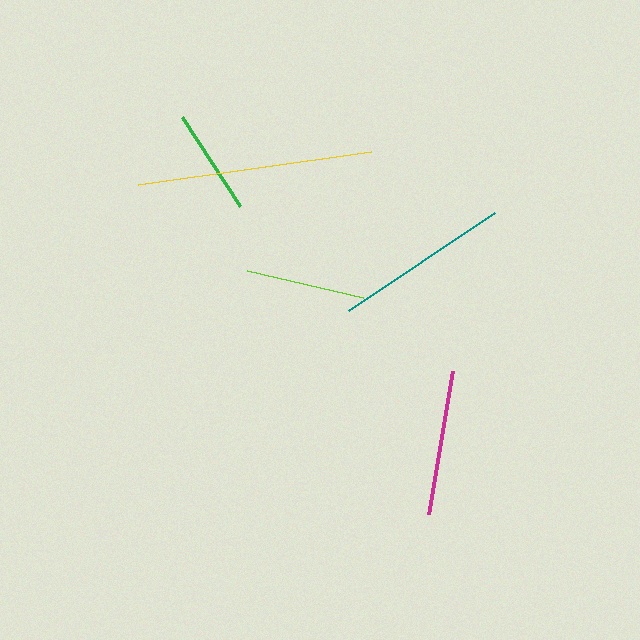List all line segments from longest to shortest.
From longest to shortest: yellow, teal, magenta, lime, green.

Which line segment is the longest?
The yellow line is the longest at approximately 235 pixels.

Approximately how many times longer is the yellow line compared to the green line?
The yellow line is approximately 2.2 times the length of the green line.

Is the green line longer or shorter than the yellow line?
The yellow line is longer than the green line.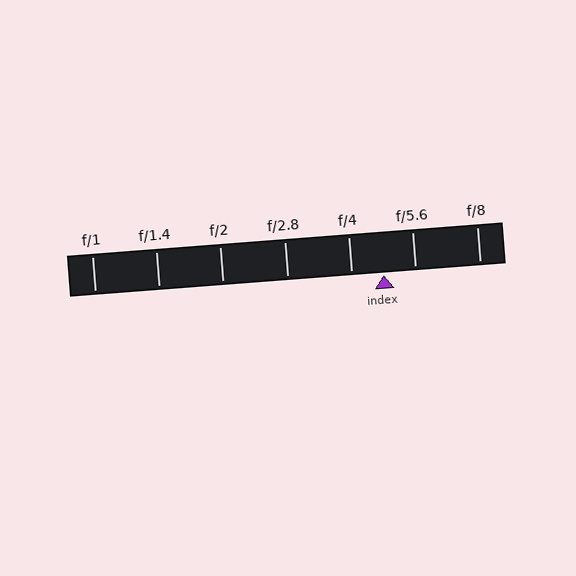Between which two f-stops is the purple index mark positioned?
The index mark is between f/4 and f/5.6.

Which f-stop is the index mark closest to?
The index mark is closest to f/4.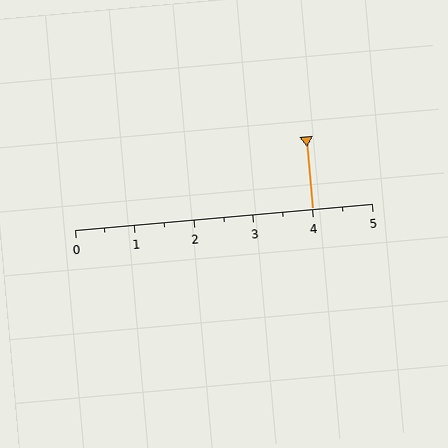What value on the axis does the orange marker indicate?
The marker indicates approximately 4.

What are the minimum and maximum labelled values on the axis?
The axis runs from 0 to 5.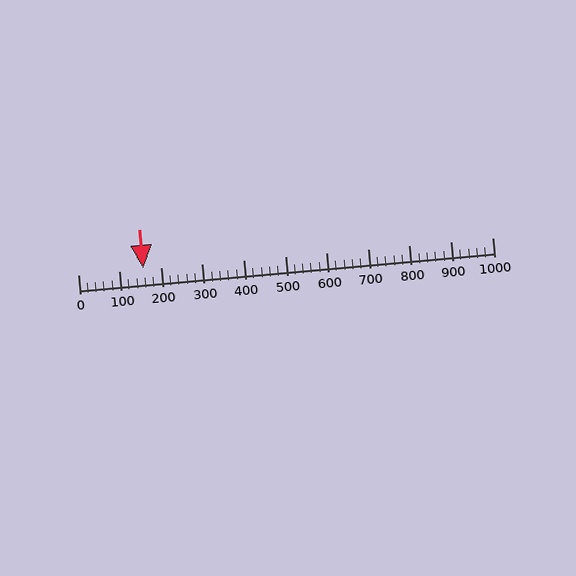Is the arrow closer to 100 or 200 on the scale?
The arrow is closer to 200.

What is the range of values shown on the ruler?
The ruler shows values from 0 to 1000.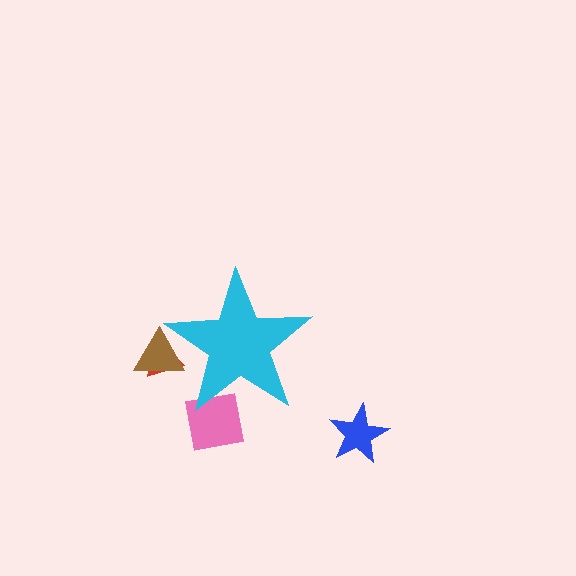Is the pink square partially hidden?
Yes, the pink square is partially hidden behind the cyan star.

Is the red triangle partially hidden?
Yes, the red triangle is partially hidden behind the cyan star.